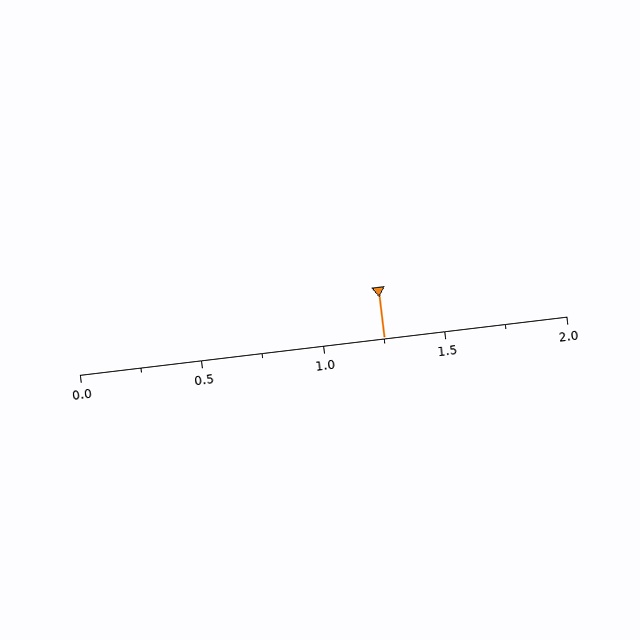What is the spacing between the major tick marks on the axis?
The major ticks are spaced 0.5 apart.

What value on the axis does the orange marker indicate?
The marker indicates approximately 1.25.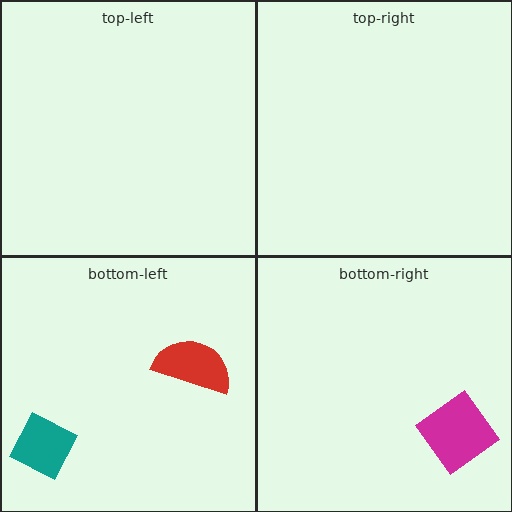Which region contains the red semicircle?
The bottom-left region.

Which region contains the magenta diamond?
The bottom-right region.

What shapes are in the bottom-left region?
The red semicircle, the teal diamond.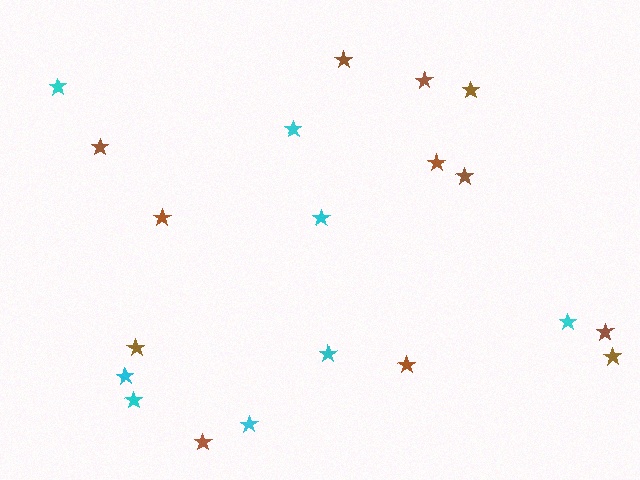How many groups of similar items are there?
There are 2 groups: one group of cyan stars (8) and one group of brown stars (12).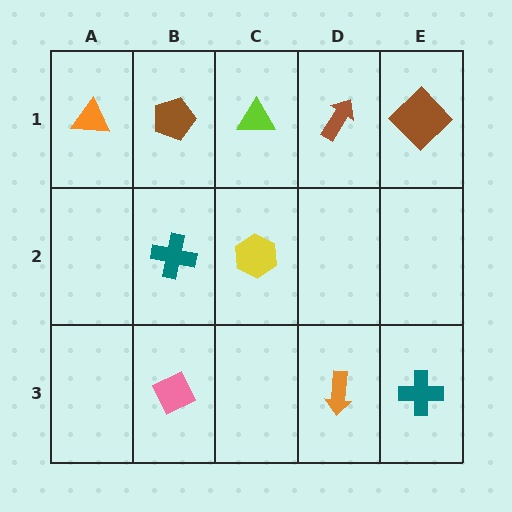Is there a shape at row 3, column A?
No, that cell is empty.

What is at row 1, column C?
A lime triangle.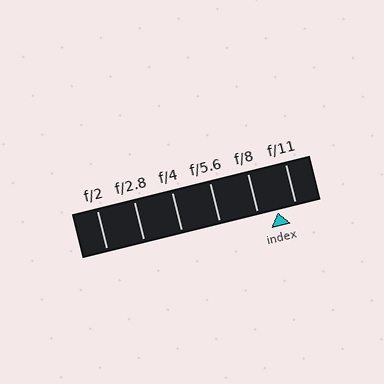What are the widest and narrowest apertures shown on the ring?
The widest aperture shown is f/2 and the narrowest is f/11.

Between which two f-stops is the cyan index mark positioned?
The index mark is between f/8 and f/11.